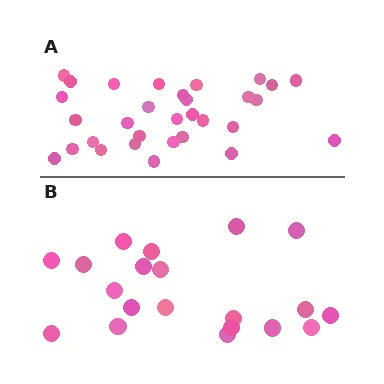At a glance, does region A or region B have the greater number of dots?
Region A (the top region) has more dots.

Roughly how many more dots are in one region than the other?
Region A has roughly 12 or so more dots than region B.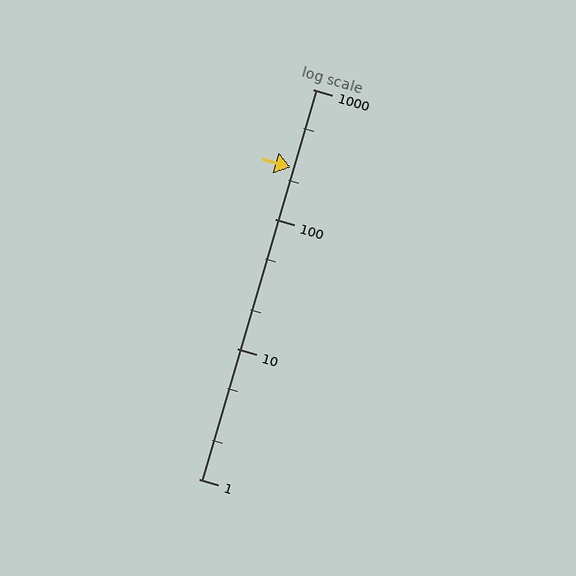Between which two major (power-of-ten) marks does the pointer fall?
The pointer is between 100 and 1000.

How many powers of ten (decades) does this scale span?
The scale spans 3 decades, from 1 to 1000.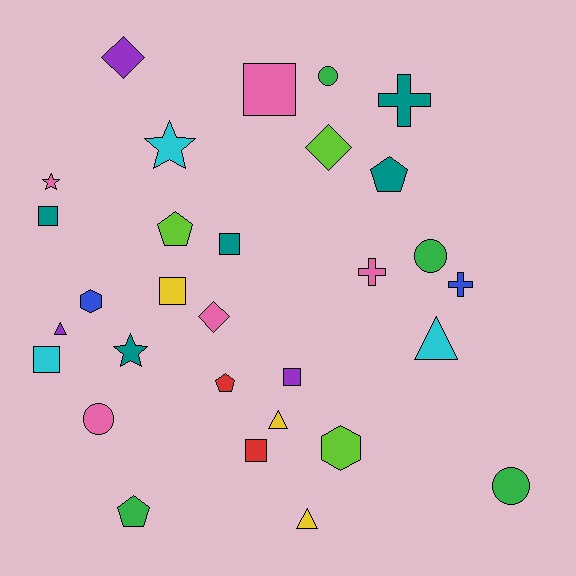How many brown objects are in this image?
There are no brown objects.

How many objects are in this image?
There are 30 objects.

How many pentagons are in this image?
There are 4 pentagons.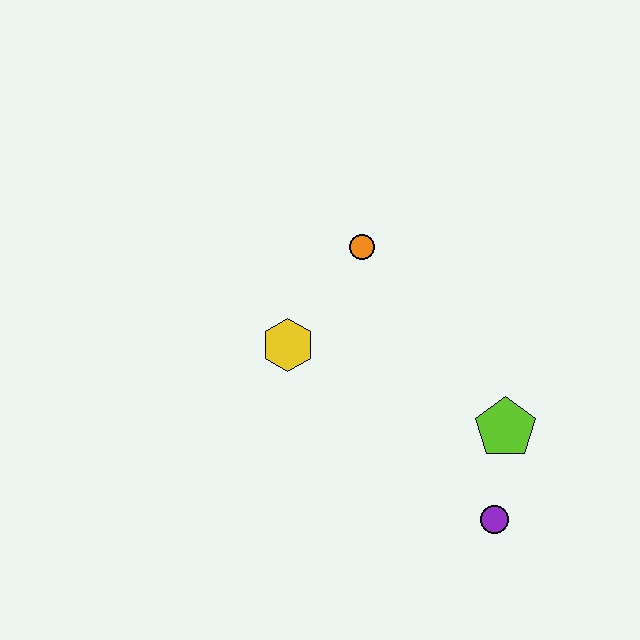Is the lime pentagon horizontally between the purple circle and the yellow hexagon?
No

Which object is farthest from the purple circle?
The orange circle is farthest from the purple circle.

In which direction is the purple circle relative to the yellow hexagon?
The purple circle is to the right of the yellow hexagon.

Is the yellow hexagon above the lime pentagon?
Yes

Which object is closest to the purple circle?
The lime pentagon is closest to the purple circle.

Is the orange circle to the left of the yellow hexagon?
No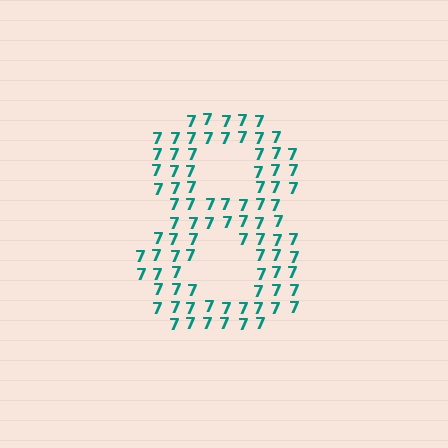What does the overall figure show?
The overall figure shows the digit 8.